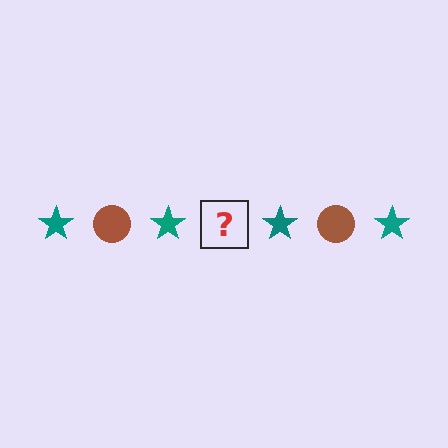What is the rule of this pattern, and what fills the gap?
The rule is that the pattern alternates between teal star and brown circle. The gap should be filled with a brown circle.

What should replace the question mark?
The question mark should be replaced with a brown circle.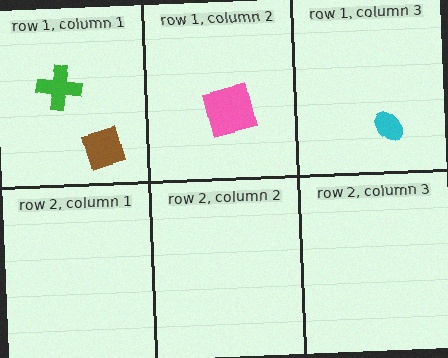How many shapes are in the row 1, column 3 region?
1.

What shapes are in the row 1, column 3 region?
The cyan ellipse.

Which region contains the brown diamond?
The row 1, column 1 region.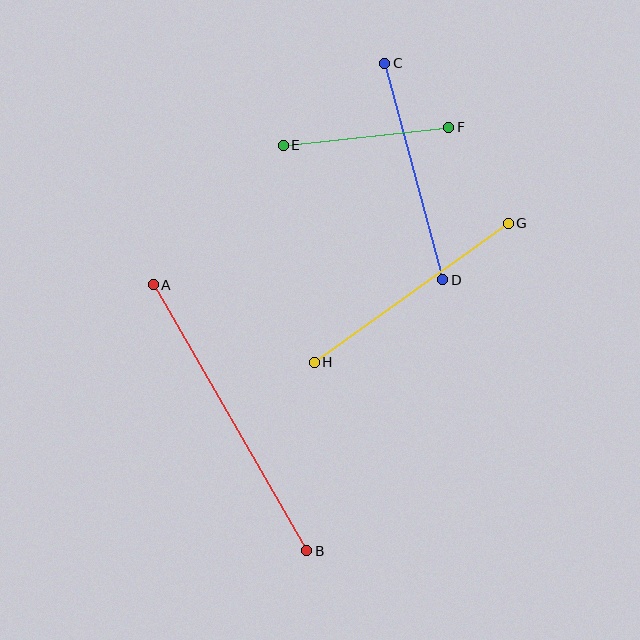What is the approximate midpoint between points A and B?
The midpoint is at approximately (230, 418) pixels.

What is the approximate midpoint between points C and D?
The midpoint is at approximately (414, 171) pixels.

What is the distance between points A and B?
The distance is approximately 307 pixels.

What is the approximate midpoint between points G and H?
The midpoint is at approximately (411, 293) pixels.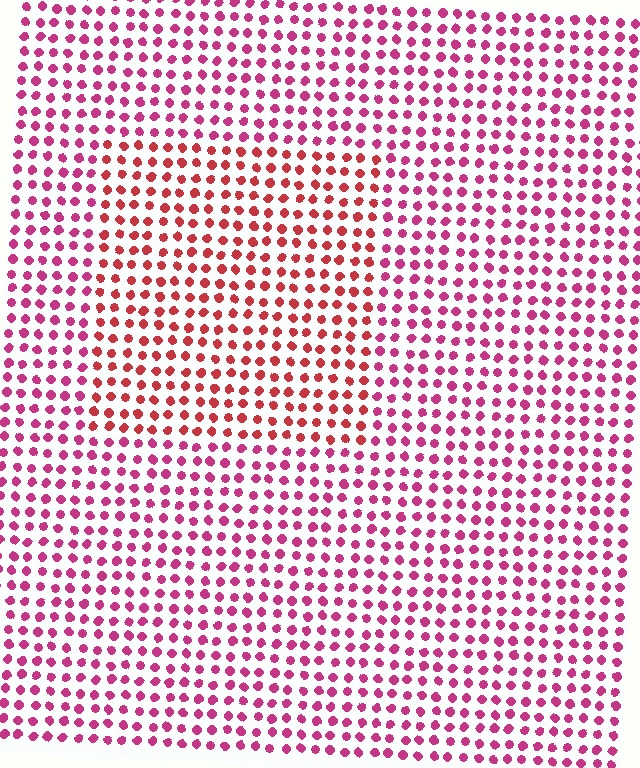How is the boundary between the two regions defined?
The boundary is defined purely by a slight shift in hue (about 29 degrees). Spacing, size, and orientation are identical on both sides.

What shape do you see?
I see a rectangle.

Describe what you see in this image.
The image is filled with small magenta elements in a uniform arrangement. A rectangle-shaped region is visible where the elements are tinted to a slightly different hue, forming a subtle color boundary.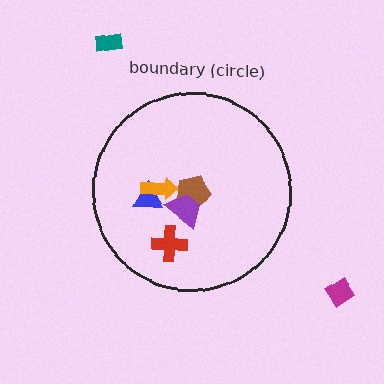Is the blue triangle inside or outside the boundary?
Inside.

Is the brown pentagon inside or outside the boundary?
Inside.